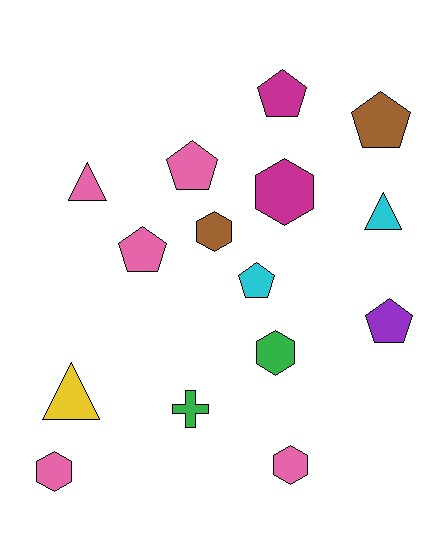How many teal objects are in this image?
There are no teal objects.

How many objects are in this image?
There are 15 objects.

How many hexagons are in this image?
There are 5 hexagons.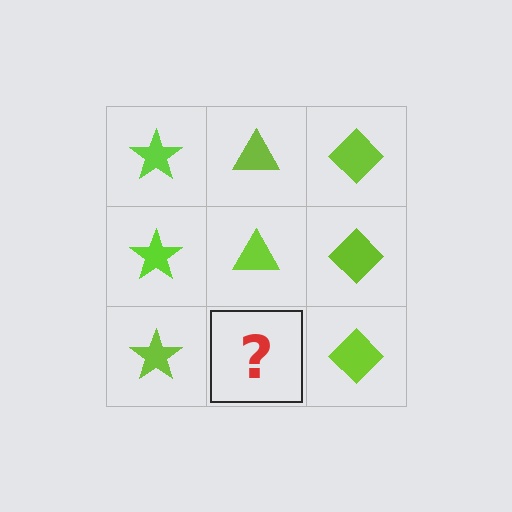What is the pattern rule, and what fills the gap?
The rule is that each column has a consistent shape. The gap should be filled with a lime triangle.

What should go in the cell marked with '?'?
The missing cell should contain a lime triangle.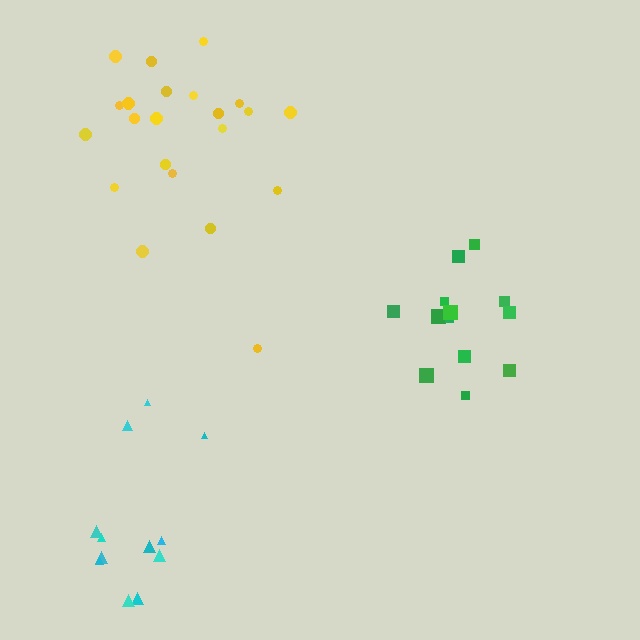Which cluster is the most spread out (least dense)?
Cyan.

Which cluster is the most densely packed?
Green.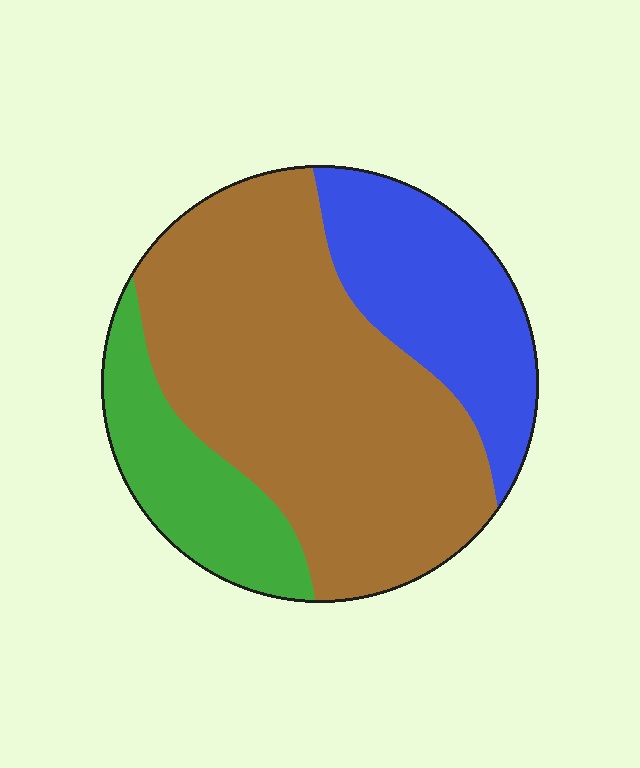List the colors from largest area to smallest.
From largest to smallest: brown, blue, green.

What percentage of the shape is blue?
Blue covers 24% of the shape.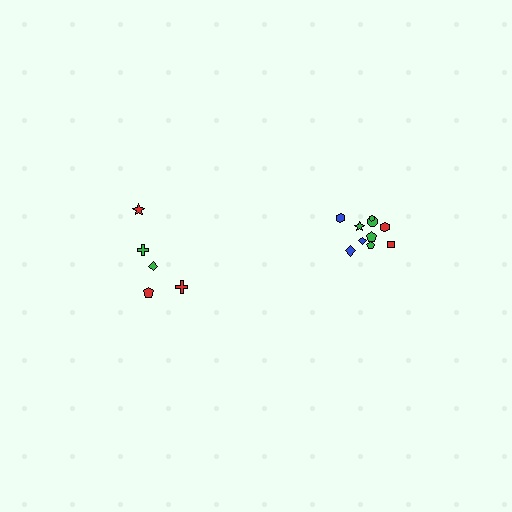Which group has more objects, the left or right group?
The right group.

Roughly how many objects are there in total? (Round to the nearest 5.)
Roughly 15 objects in total.